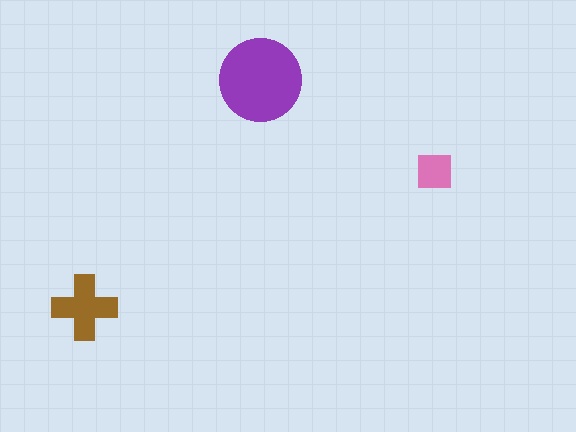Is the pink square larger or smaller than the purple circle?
Smaller.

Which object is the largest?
The purple circle.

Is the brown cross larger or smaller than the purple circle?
Smaller.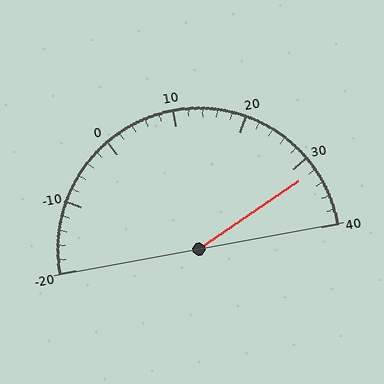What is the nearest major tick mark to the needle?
The nearest major tick mark is 30.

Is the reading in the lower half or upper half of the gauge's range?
The reading is in the upper half of the range (-20 to 40).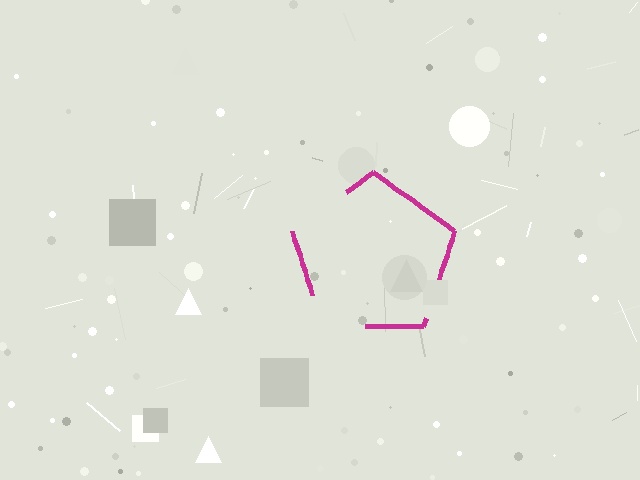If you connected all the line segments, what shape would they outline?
They would outline a pentagon.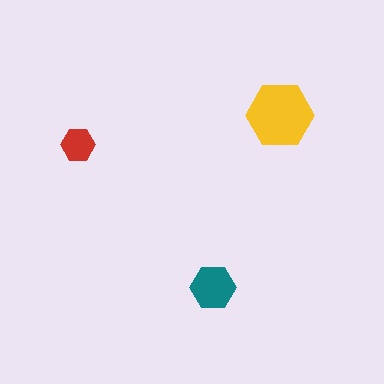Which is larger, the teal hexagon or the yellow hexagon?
The yellow one.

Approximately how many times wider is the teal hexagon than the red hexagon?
About 1.5 times wider.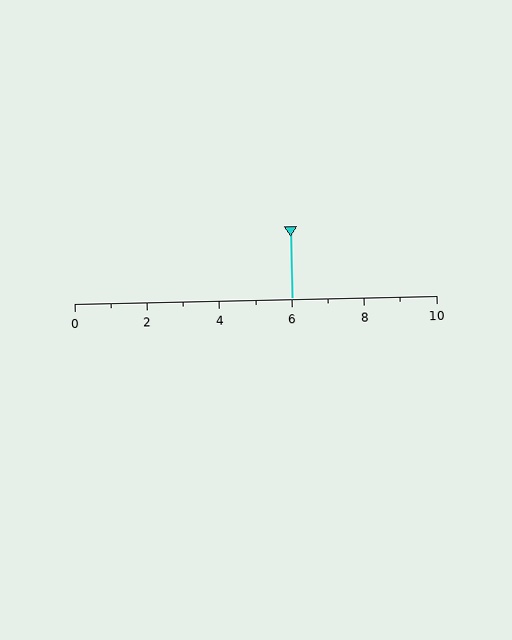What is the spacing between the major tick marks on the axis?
The major ticks are spaced 2 apart.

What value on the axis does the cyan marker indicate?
The marker indicates approximately 6.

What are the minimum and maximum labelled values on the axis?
The axis runs from 0 to 10.